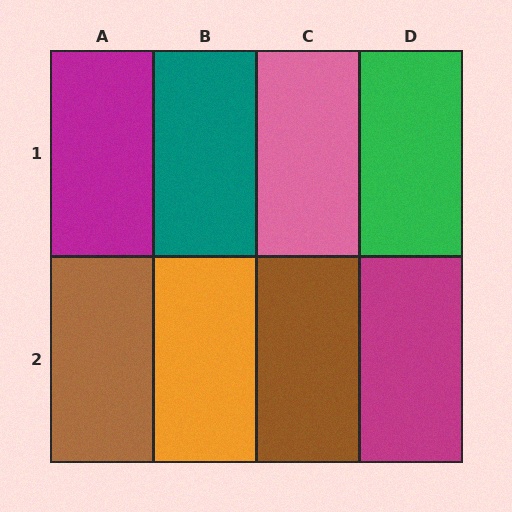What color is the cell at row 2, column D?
Magenta.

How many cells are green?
1 cell is green.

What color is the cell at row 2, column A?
Brown.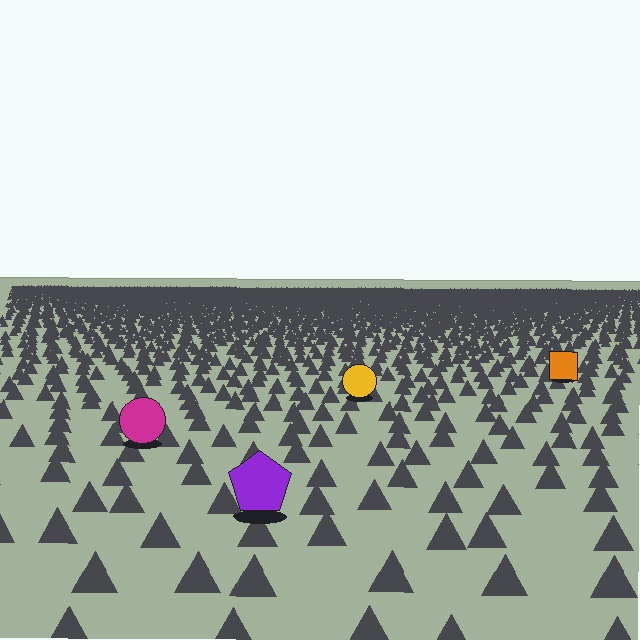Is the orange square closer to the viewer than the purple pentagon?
No. The purple pentagon is closer — you can tell from the texture gradient: the ground texture is coarser near it.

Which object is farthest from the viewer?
The orange square is farthest from the viewer. It appears smaller and the ground texture around it is denser.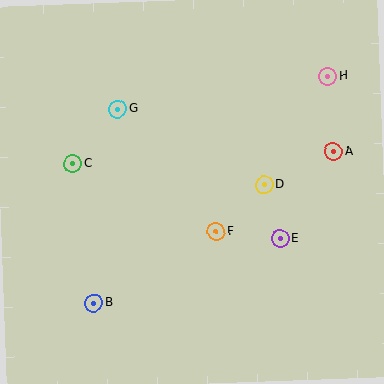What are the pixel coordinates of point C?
Point C is at (73, 163).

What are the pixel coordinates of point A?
Point A is at (333, 151).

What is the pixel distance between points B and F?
The distance between B and F is 142 pixels.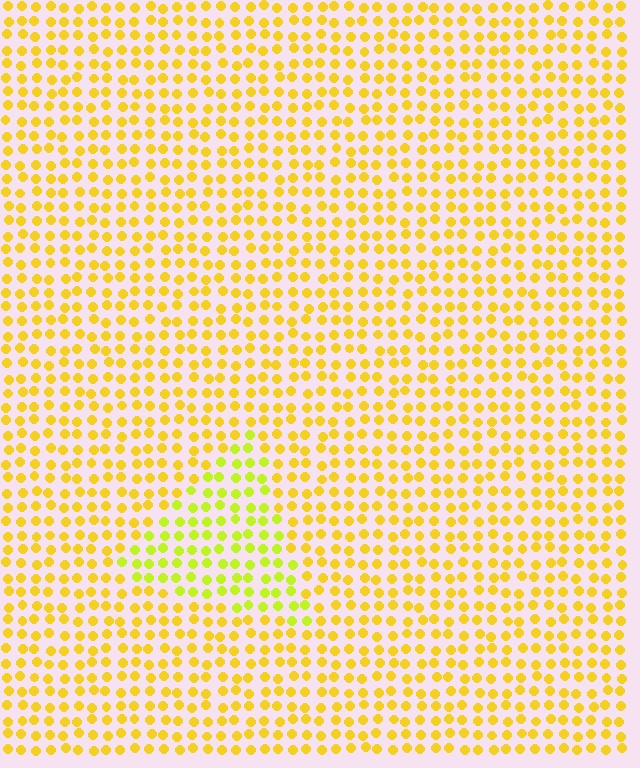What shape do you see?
I see a triangle.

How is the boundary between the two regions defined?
The boundary is defined purely by a slight shift in hue (about 26 degrees). Spacing, size, and orientation are identical on both sides.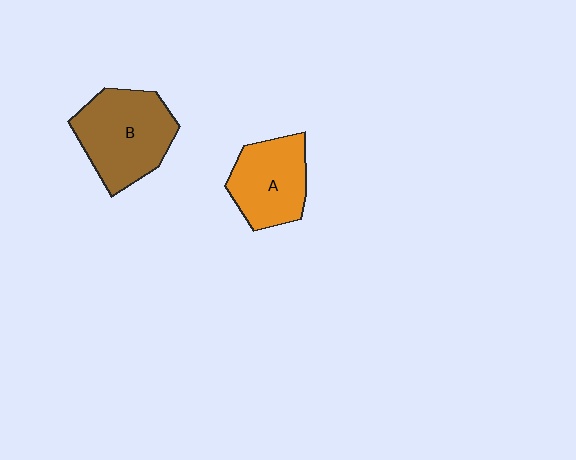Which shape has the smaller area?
Shape A (orange).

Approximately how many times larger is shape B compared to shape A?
Approximately 1.3 times.